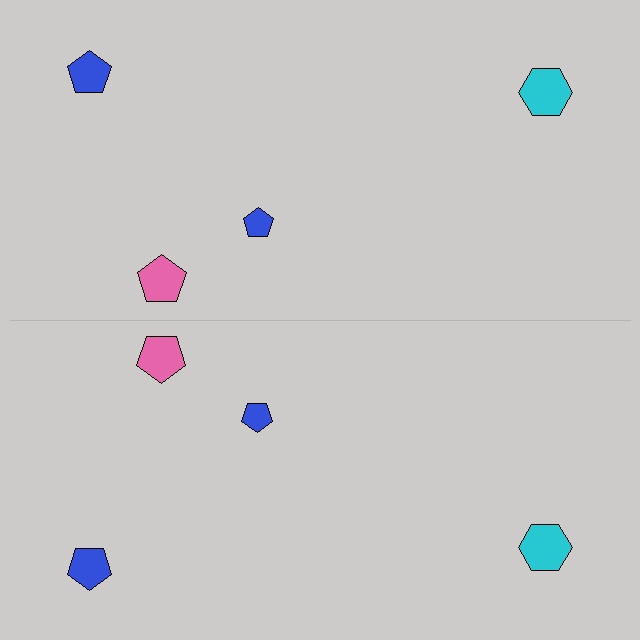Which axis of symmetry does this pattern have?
The pattern has a horizontal axis of symmetry running through the center of the image.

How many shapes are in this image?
There are 8 shapes in this image.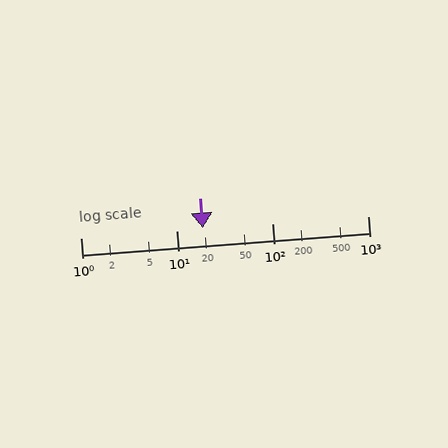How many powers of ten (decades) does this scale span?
The scale spans 3 decades, from 1 to 1000.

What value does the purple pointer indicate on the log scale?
The pointer indicates approximately 19.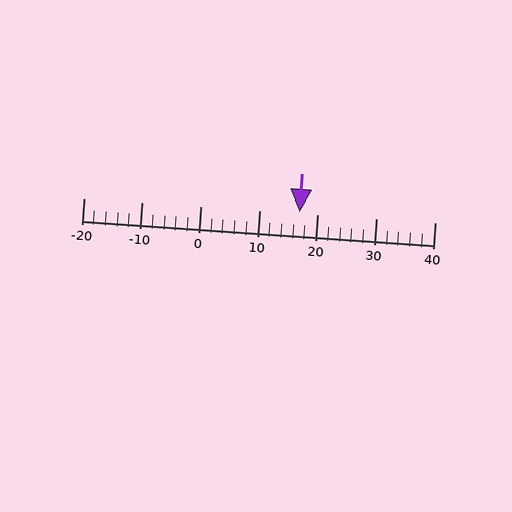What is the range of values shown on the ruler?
The ruler shows values from -20 to 40.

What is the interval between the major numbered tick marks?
The major tick marks are spaced 10 units apart.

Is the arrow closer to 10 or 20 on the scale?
The arrow is closer to 20.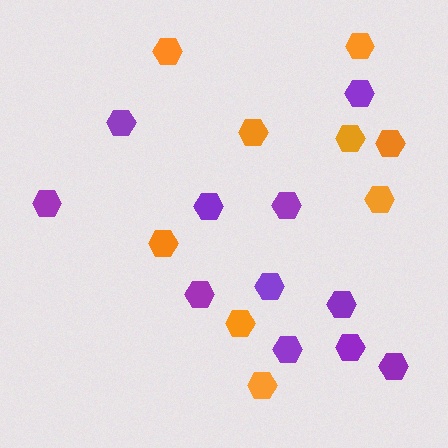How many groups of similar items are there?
There are 2 groups: one group of orange hexagons (9) and one group of purple hexagons (11).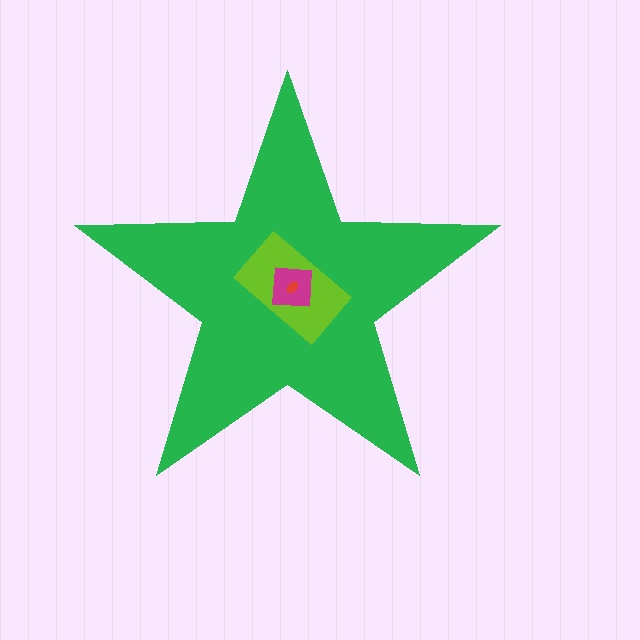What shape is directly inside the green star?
The lime rectangle.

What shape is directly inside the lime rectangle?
The magenta square.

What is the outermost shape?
The green star.